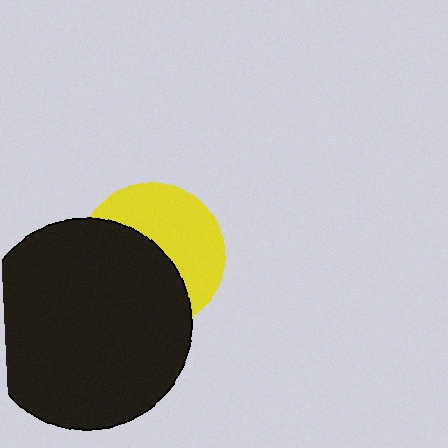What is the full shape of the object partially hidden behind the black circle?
The partially hidden object is a yellow circle.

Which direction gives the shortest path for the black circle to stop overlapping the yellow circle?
Moving toward the lower-left gives the shortest separation.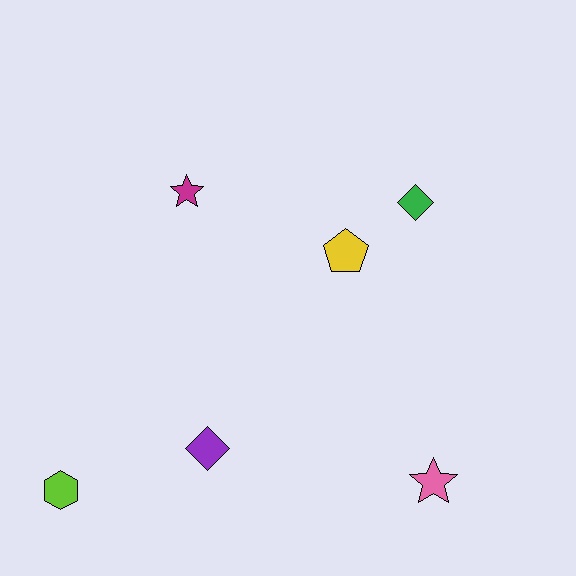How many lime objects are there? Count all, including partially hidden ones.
There is 1 lime object.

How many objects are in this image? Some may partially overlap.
There are 6 objects.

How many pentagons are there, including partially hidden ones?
There is 1 pentagon.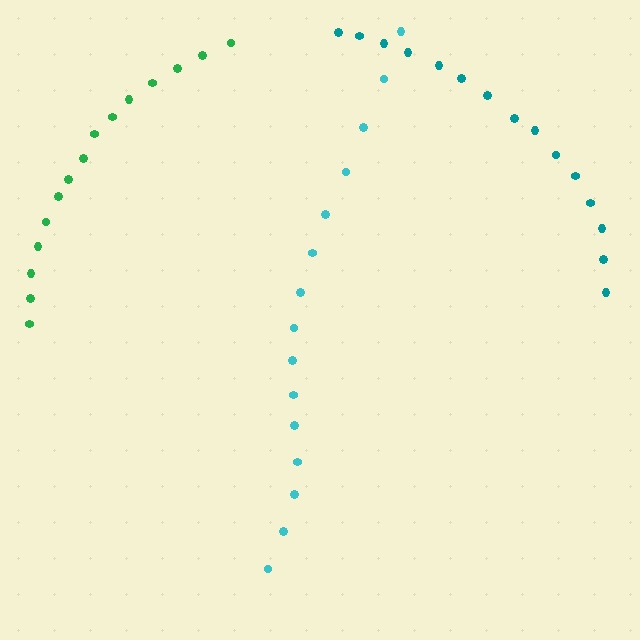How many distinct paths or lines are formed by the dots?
There are 3 distinct paths.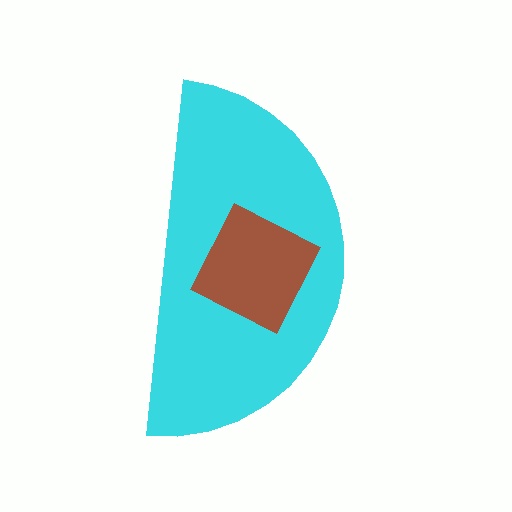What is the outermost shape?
The cyan semicircle.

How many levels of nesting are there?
2.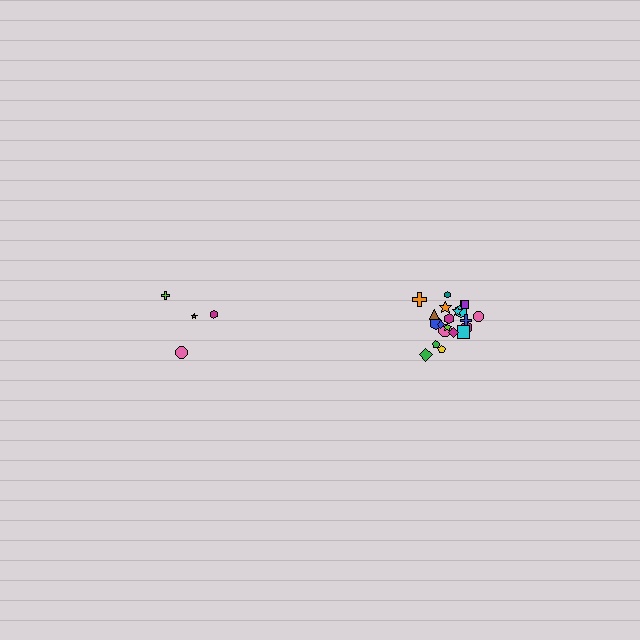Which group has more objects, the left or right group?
The right group.